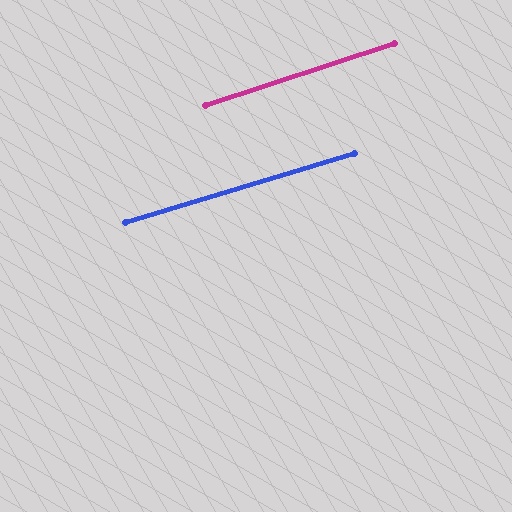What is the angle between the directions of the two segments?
Approximately 1 degree.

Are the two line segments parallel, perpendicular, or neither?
Parallel — their directions differ by only 1.4°.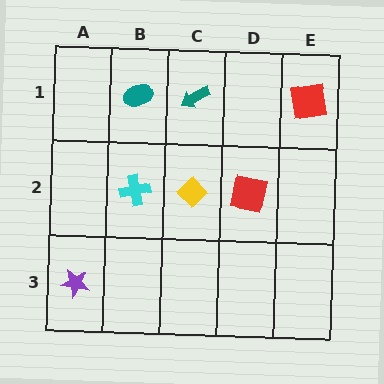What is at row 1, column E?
A red square.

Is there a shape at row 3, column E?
No, that cell is empty.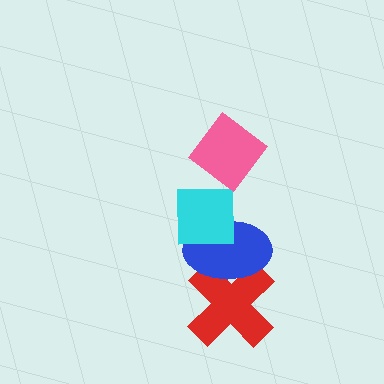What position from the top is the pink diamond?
The pink diamond is 1st from the top.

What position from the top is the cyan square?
The cyan square is 2nd from the top.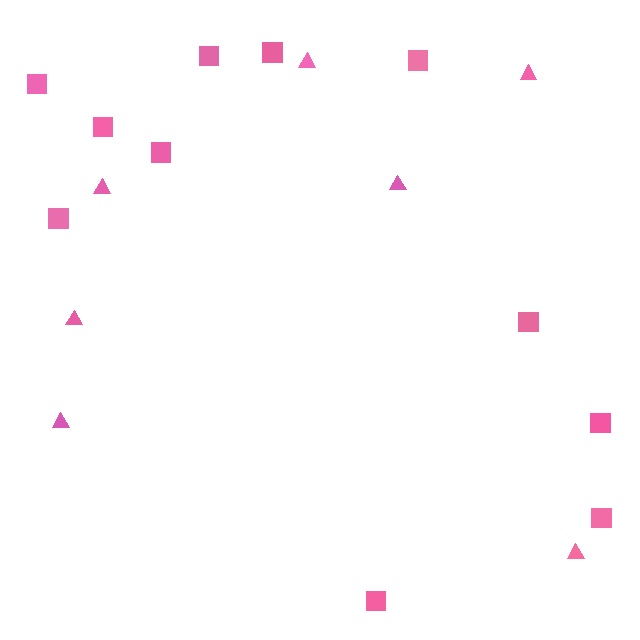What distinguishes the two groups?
There are 2 groups: one group of triangles (7) and one group of squares (11).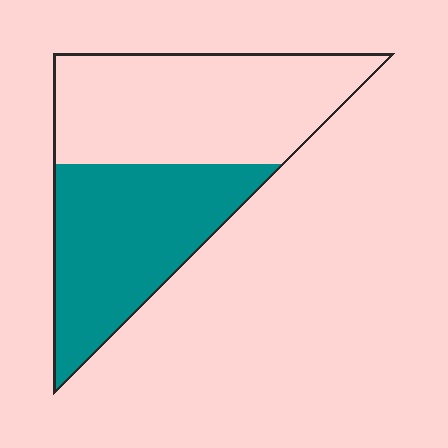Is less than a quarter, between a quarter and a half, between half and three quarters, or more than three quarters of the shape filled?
Between a quarter and a half.